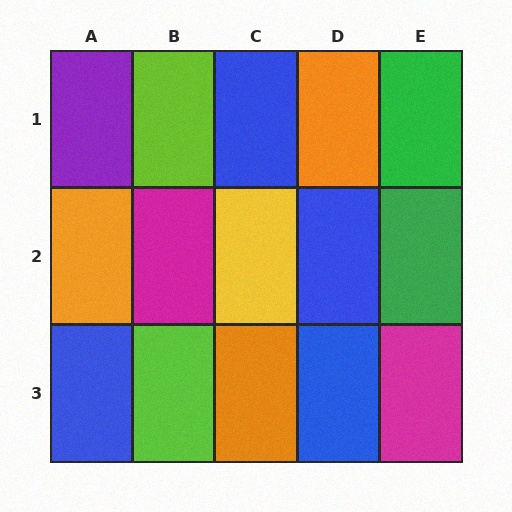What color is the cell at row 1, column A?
Purple.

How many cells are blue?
4 cells are blue.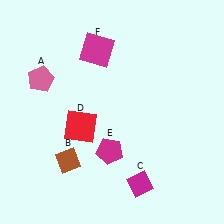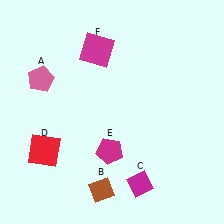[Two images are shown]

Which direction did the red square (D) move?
The red square (D) moved left.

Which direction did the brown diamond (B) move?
The brown diamond (B) moved right.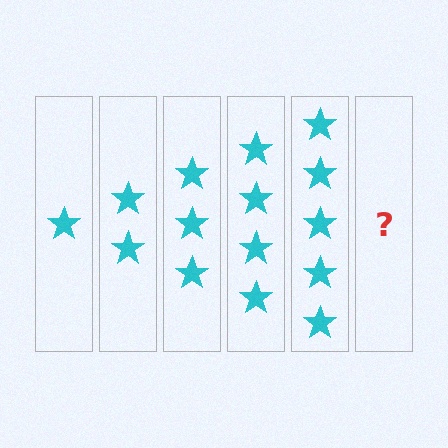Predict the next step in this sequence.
The next step is 6 stars.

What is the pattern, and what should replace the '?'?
The pattern is that each step adds one more star. The '?' should be 6 stars.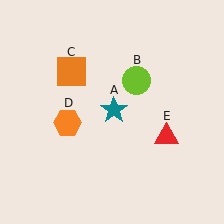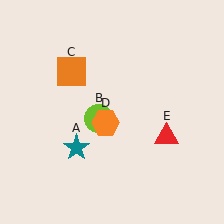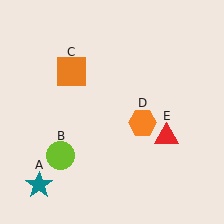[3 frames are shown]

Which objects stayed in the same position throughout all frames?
Orange square (object C) and red triangle (object E) remained stationary.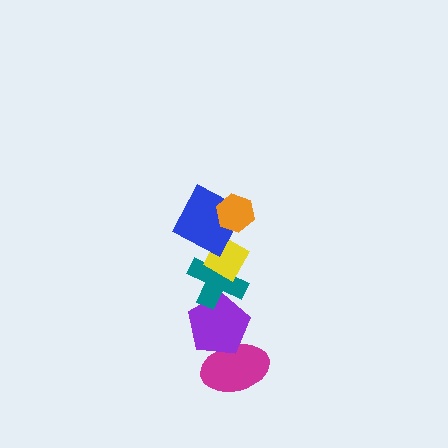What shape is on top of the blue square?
The orange hexagon is on top of the blue square.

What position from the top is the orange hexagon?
The orange hexagon is 1st from the top.